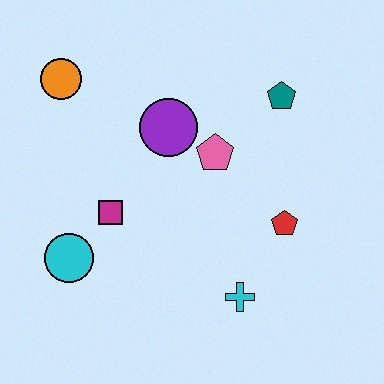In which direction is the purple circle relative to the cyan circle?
The purple circle is above the cyan circle.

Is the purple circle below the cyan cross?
No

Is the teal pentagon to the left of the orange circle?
No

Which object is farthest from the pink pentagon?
The cyan circle is farthest from the pink pentagon.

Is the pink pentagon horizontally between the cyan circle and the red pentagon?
Yes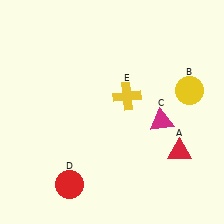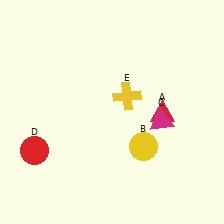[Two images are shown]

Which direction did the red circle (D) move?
The red circle (D) moved left.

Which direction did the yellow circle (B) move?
The yellow circle (B) moved down.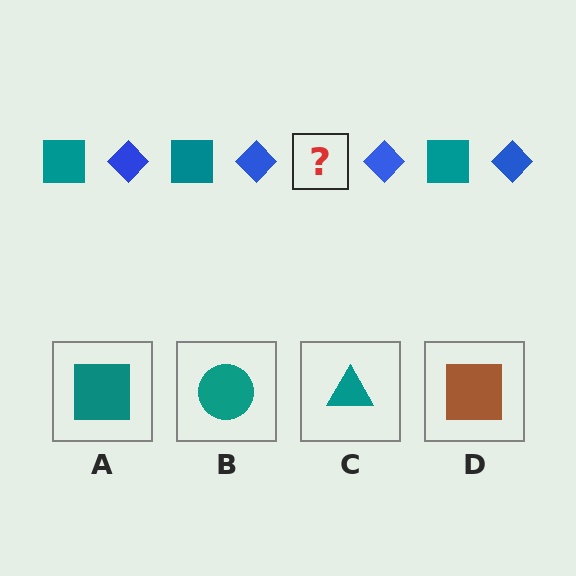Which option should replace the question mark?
Option A.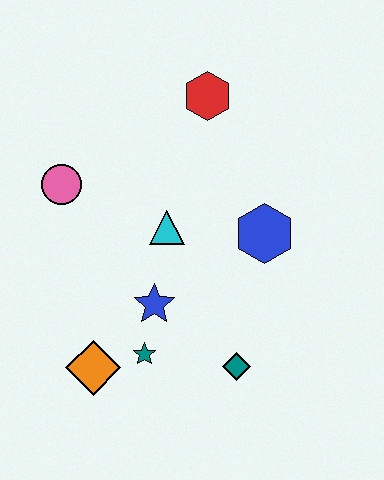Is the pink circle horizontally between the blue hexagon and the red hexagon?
No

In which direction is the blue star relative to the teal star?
The blue star is above the teal star.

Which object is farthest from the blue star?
The red hexagon is farthest from the blue star.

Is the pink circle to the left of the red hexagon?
Yes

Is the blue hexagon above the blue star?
Yes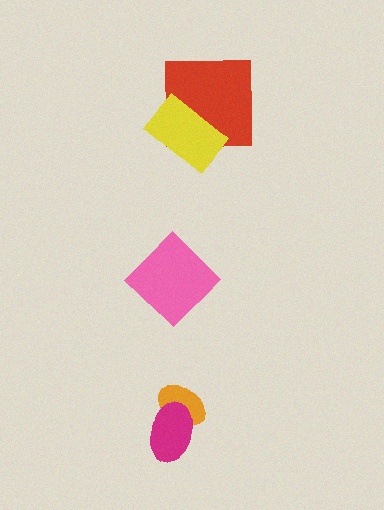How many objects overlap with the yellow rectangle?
1 object overlaps with the yellow rectangle.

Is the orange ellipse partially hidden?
Yes, it is partially covered by another shape.